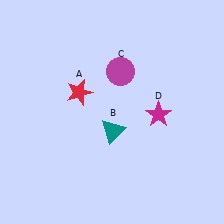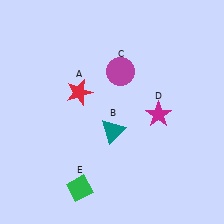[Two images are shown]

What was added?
A green diamond (E) was added in Image 2.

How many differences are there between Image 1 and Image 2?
There is 1 difference between the two images.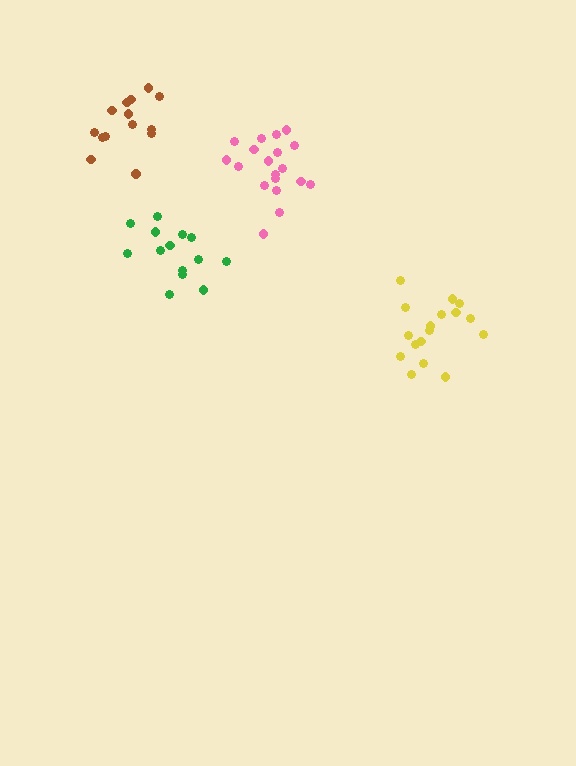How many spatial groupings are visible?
There are 4 spatial groupings.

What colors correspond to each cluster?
The clusters are colored: green, yellow, brown, pink.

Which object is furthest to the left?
The brown cluster is leftmost.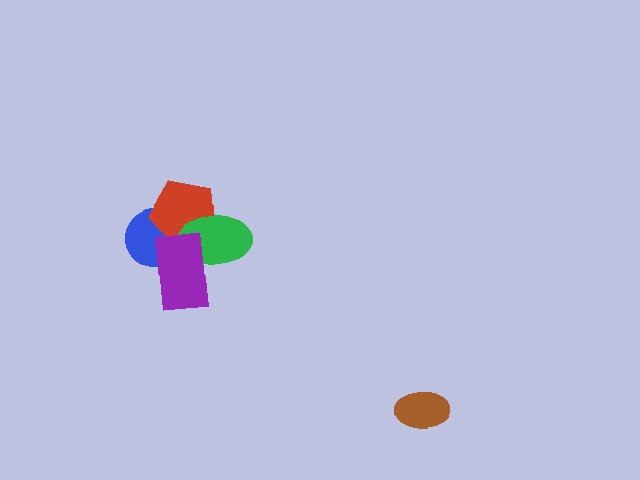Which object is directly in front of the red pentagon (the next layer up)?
The green ellipse is directly in front of the red pentagon.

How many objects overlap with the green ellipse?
2 objects overlap with the green ellipse.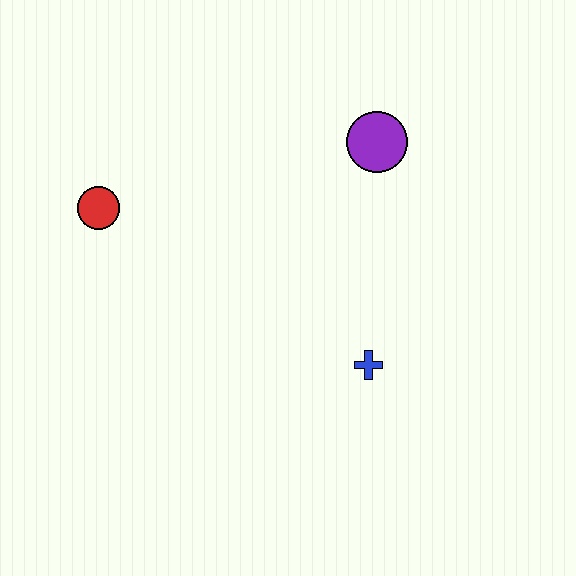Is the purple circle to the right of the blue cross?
Yes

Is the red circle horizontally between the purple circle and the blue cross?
No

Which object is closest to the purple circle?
The blue cross is closest to the purple circle.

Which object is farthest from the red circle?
The blue cross is farthest from the red circle.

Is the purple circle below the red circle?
No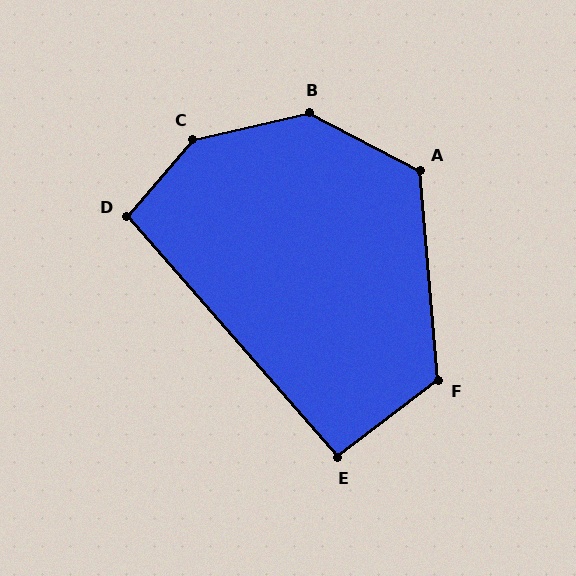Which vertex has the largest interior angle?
C, at approximately 143 degrees.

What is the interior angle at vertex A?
Approximately 123 degrees (obtuse).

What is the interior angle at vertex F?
Approximately 122 degrees (obtuse).